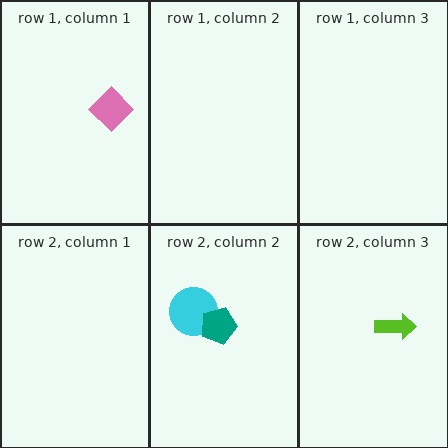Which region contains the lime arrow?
The row 2, column 3 region.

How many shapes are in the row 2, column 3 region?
1.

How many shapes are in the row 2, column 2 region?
2.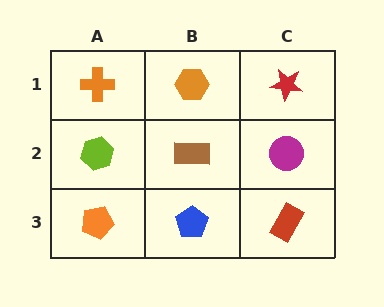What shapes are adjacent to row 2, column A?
An orange cross (row 1, column A), an orange pentagon (row 3, column A), a brown rectangle (row 2, column B).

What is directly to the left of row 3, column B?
An orange pentagon.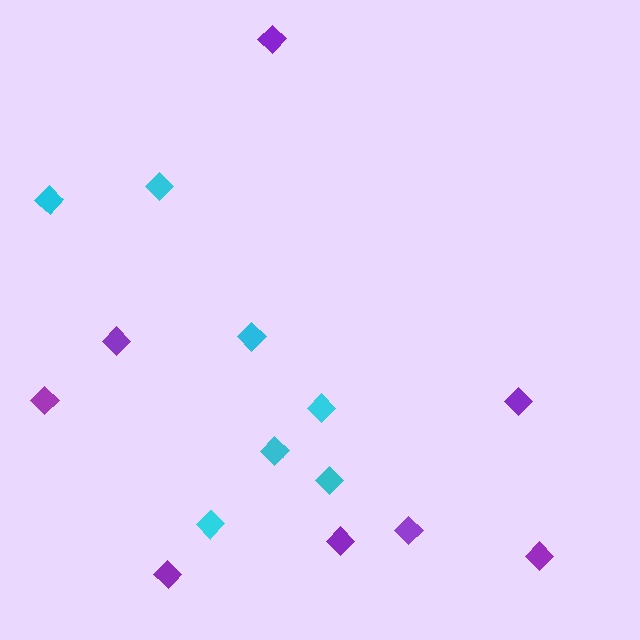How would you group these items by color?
There are 2 groups: one group of purple diamonds (8) and one group of cyan diamonds (7).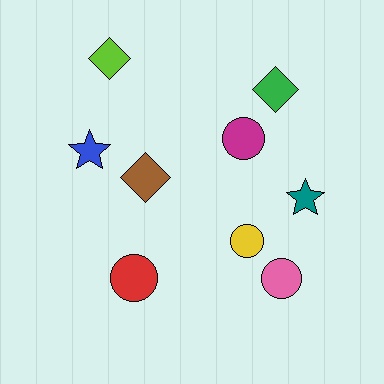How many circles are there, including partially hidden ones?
There are 4 circles.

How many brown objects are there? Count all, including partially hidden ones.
There is 1 brown object.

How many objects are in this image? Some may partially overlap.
There are 9 objects.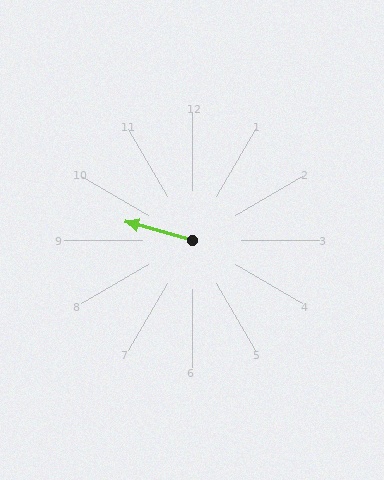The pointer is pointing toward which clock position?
Roughly 10 o'clock.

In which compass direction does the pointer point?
West.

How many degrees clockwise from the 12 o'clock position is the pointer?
Approximately 285 degrees.